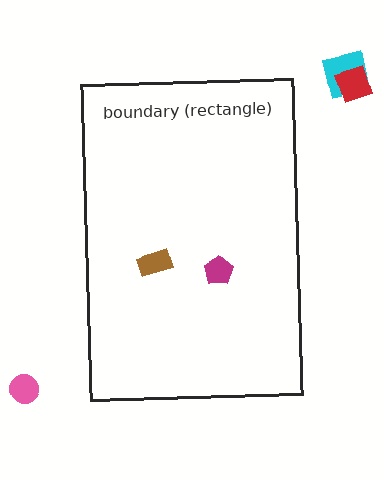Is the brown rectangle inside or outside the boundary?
Inside.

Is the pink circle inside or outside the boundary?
Outside.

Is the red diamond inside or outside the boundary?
Outside.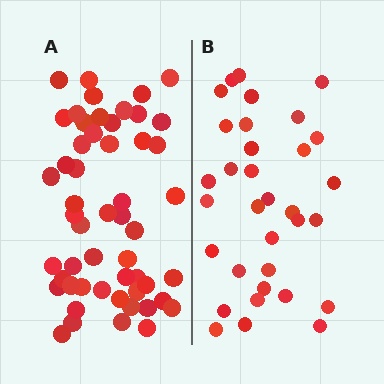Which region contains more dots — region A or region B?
Region A (the left region) has more dots.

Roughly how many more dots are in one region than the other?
Region A has approximately 20 more dots than region B.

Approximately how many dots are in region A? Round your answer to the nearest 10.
About 50 dots. (The exact count is 53, which rounds to 50.)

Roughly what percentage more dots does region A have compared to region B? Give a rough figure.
About 60% more.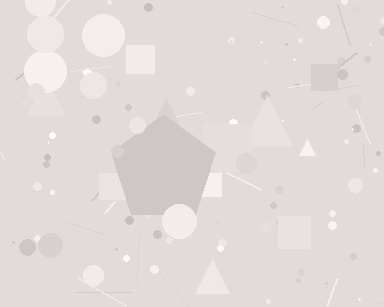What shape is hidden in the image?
A pentagon is hidden in the image.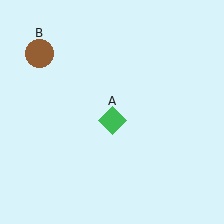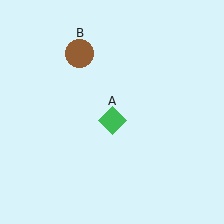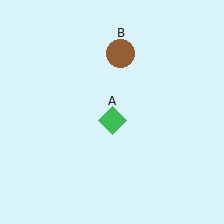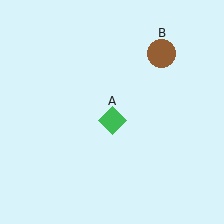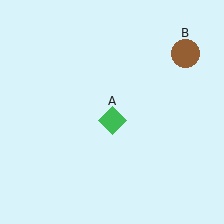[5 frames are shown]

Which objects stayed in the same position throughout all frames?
Green diamond (object A) remained stationary.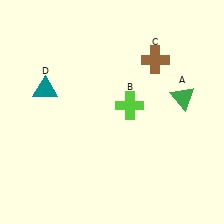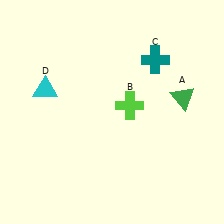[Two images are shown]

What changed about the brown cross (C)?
In Image 1, C is brown. In Image 2, it changed to teal.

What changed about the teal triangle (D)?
In Image 1, D is teal. In Image 2, it changed to cyan.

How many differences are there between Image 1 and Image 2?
There are 2 differences between the two images.